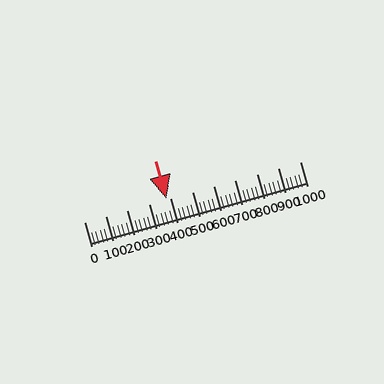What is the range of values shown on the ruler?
The ruler shows values from 0 to 1000.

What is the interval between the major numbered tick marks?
The major tick marks are spaced 100 units apart.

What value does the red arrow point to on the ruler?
The red arrow points to approximately 380.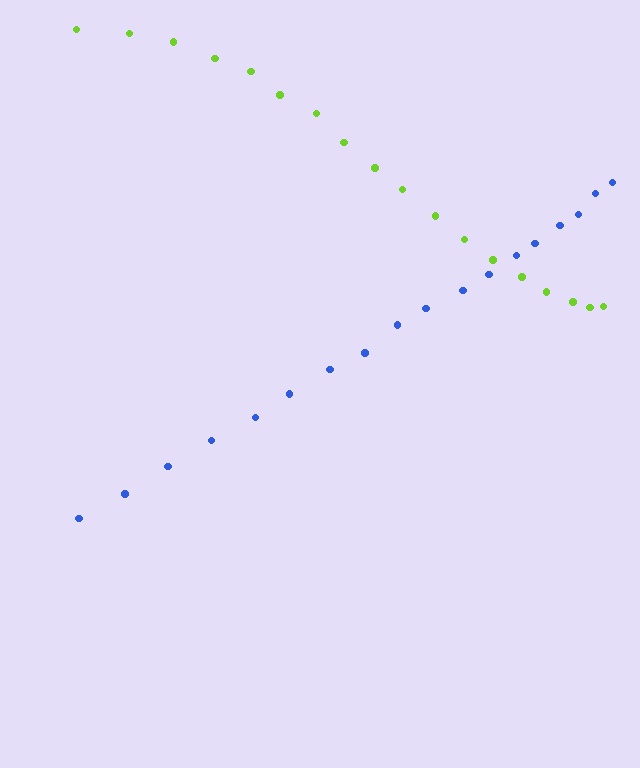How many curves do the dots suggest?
There are 2 distinct paths.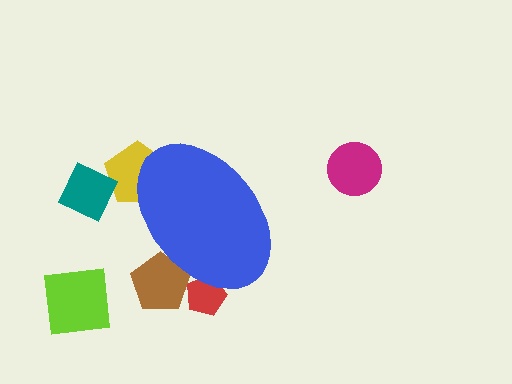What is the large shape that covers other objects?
A blue ellipse.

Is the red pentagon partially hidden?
Yes, the red pentagon is partially hidden behind the blue ellipse.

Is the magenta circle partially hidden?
No, the magenta circle is fully visible.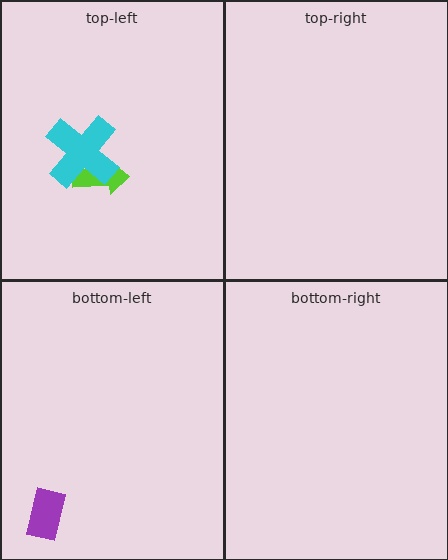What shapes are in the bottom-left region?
The purple rectangle.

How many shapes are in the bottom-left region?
1.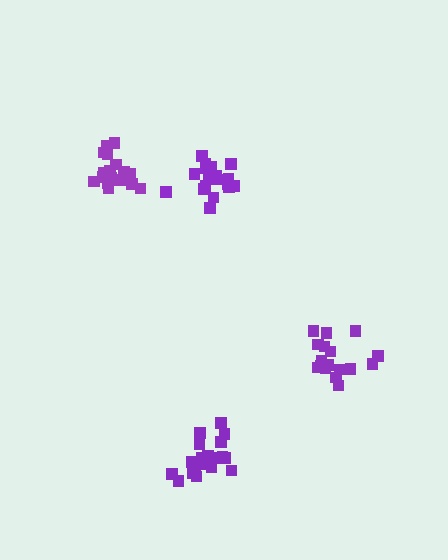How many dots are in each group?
Group 1: 19 dots, Group 2: 17 dots, Group 3: 19 dots, Group 4: 18 dots (73 total).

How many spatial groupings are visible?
There are 4 spatial groupings.